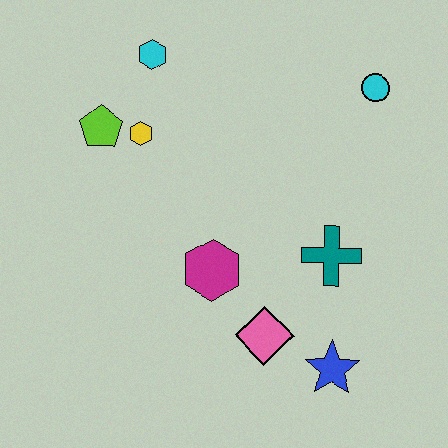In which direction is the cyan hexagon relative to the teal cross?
The cyan hexagon is above the teal cross.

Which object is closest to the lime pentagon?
The yellow hexagon is closest to the lime pentagon.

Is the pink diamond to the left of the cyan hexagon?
No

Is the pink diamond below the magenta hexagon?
Yes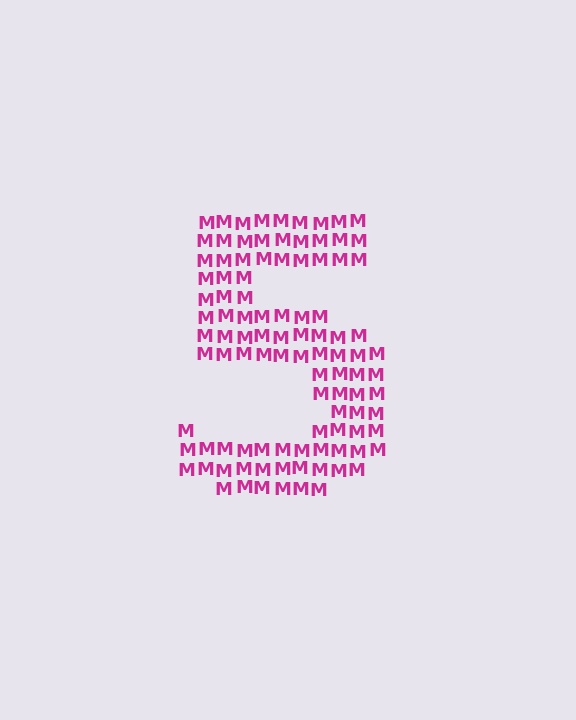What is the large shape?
The large shape is the digit 5.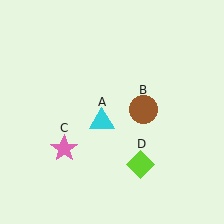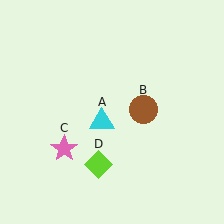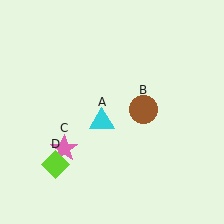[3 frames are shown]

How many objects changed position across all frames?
1 object changed position: lime diamond (object D).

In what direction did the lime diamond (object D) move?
The lime diamond (object D) moved left.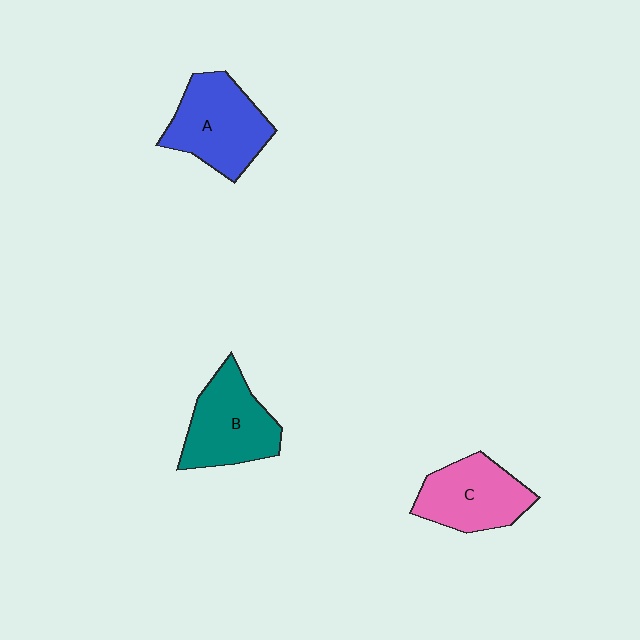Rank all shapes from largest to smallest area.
From largest to smallest: A (blue), B (teal), C (pink).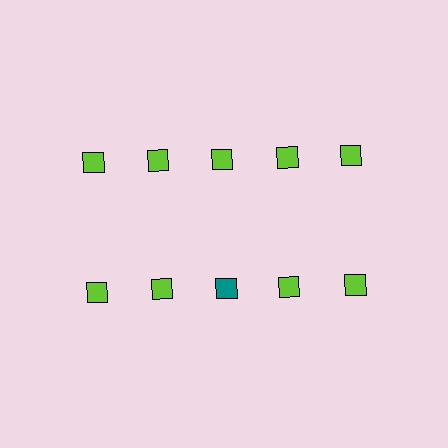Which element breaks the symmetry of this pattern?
The teal square in the second row, center column breaks the symmetry. All other shapes are lime squares.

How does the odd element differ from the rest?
It has a different color: teal instead of lime.